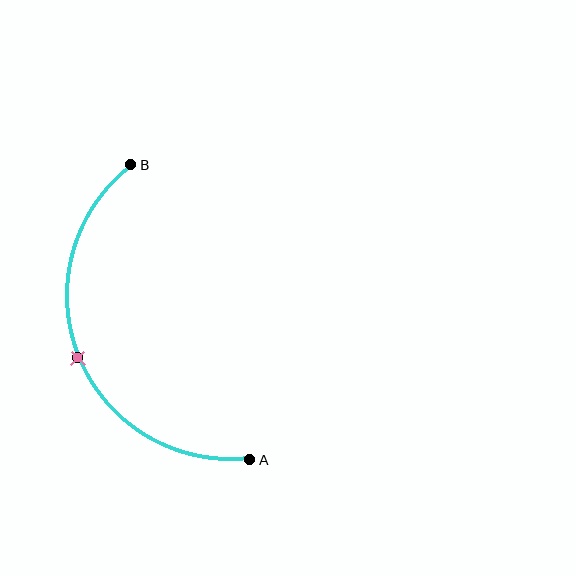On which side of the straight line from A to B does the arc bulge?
The arc bulges to the left of the straight line connecting A and B.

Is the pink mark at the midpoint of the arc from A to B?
Yes. The pink mark lies on the arc at equal arc-length from both A and B — it is the arc midpoint.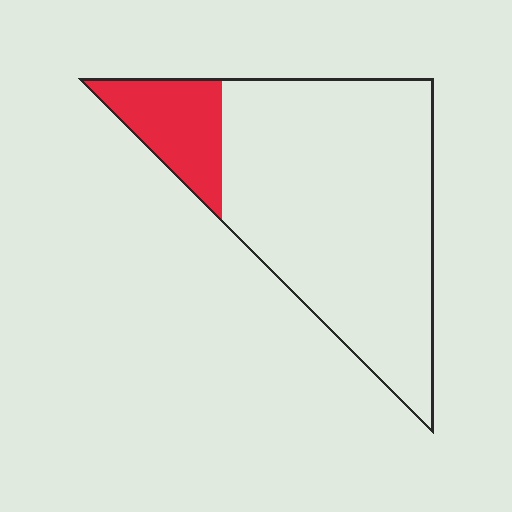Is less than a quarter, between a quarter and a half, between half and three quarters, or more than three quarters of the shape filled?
Less than a quarter.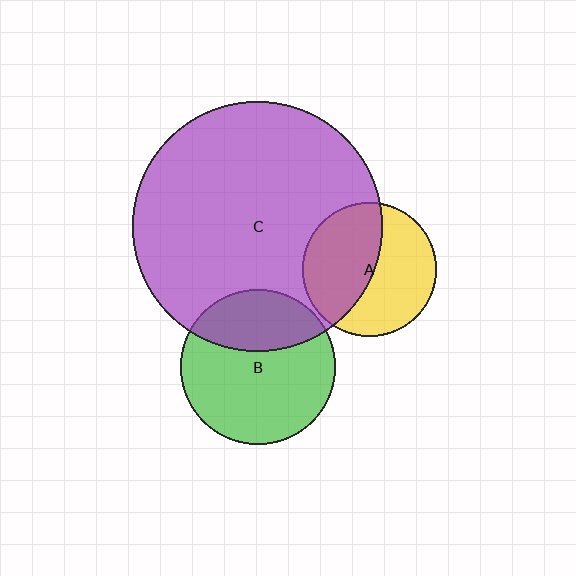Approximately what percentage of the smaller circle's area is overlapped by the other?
Approximately 50%.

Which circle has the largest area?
Circle C (purple).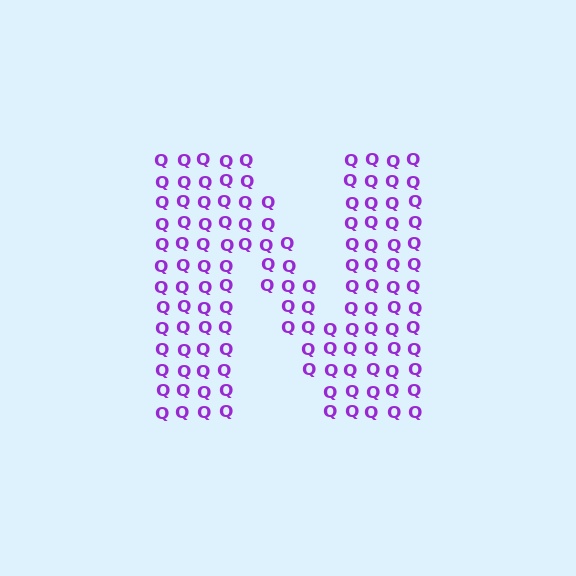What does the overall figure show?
The overall figure shows the letter N.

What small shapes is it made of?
It is made of small letter Q's.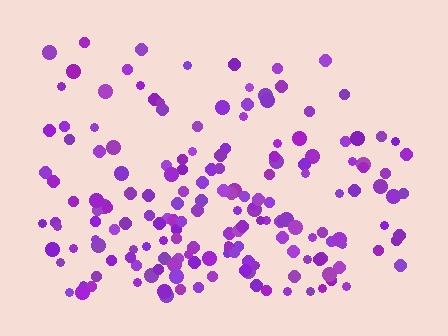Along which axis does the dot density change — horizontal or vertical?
Vertical.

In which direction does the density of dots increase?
From top to bottom, with the bottom side densest.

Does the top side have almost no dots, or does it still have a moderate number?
Still a moderate number, just noticeably fewer than the bottom.